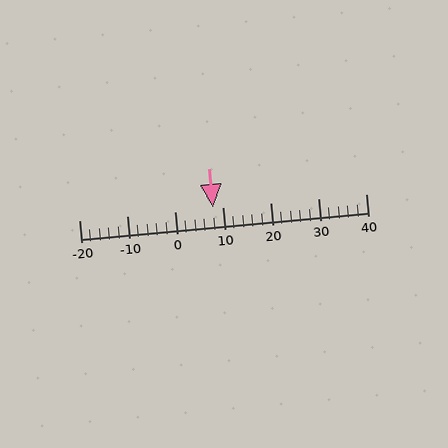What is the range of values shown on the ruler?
The ruler shows values from -20 to 40.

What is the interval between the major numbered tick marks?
The major tick marks are spaced 10 units apart.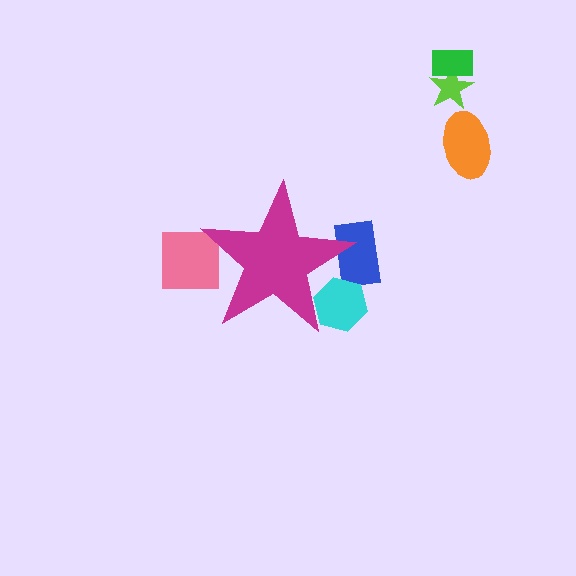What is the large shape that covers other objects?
A magenta star.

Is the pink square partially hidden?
Yes, the pink square is partially hidden behind the magenta star.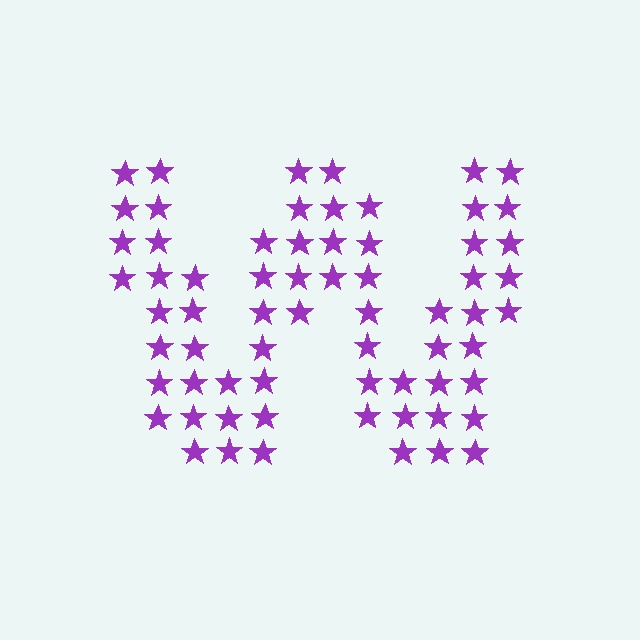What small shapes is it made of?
It is made of small stars.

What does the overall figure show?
The overall figure shows the letter W.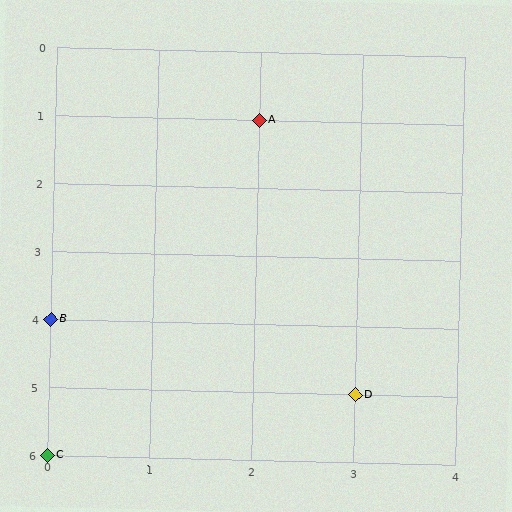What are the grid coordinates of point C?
Point C is at grid coordinates (0, 6).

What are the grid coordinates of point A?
Point A is at grid coordinates (2, 1).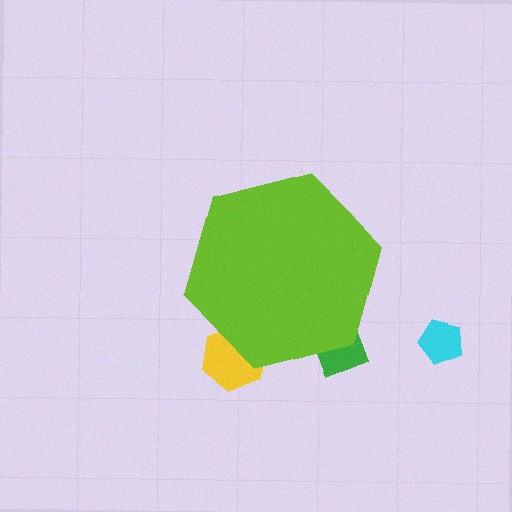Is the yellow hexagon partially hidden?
Yes, the yellow hexagon is partially hidden behind the lime hexagon.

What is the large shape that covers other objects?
A lime hexagon.